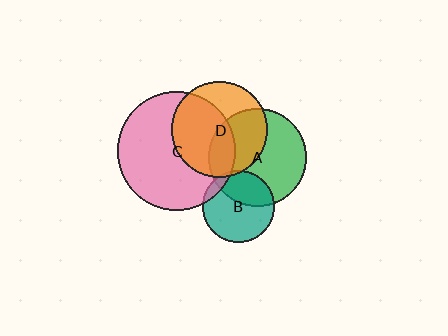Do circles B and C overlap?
Yes.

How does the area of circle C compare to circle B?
Approximately 2.7 times.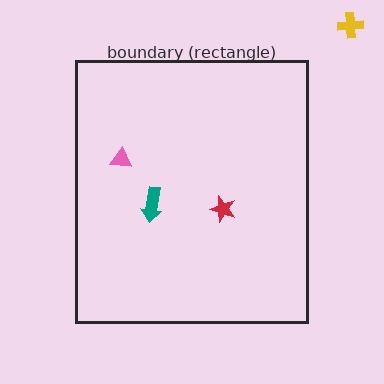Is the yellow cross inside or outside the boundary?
Outside.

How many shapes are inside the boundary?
3 inside, 1 outside.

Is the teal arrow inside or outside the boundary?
Inside.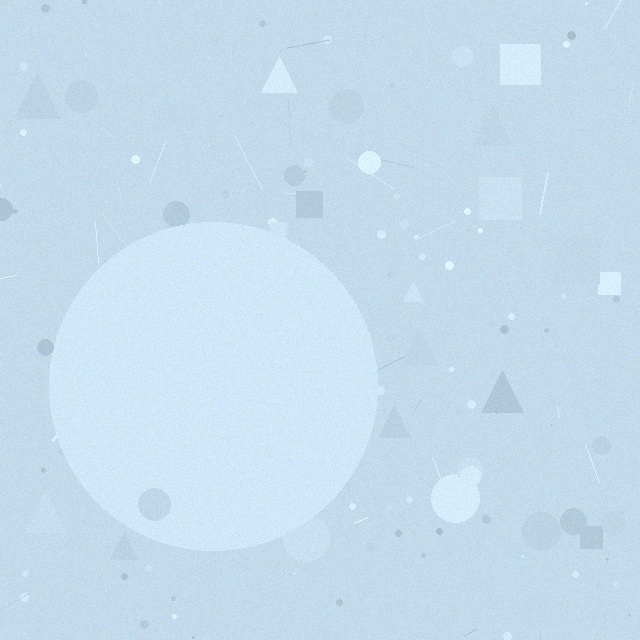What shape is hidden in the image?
A circle is hidden in the image.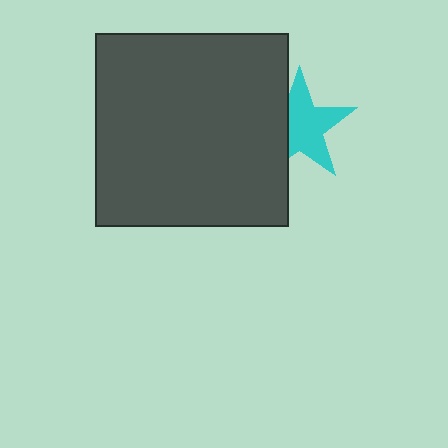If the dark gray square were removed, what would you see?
You would see the complete cyan star.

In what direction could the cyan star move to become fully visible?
The cyan star could move right. That would shift it out from behind the dark gray square entirely.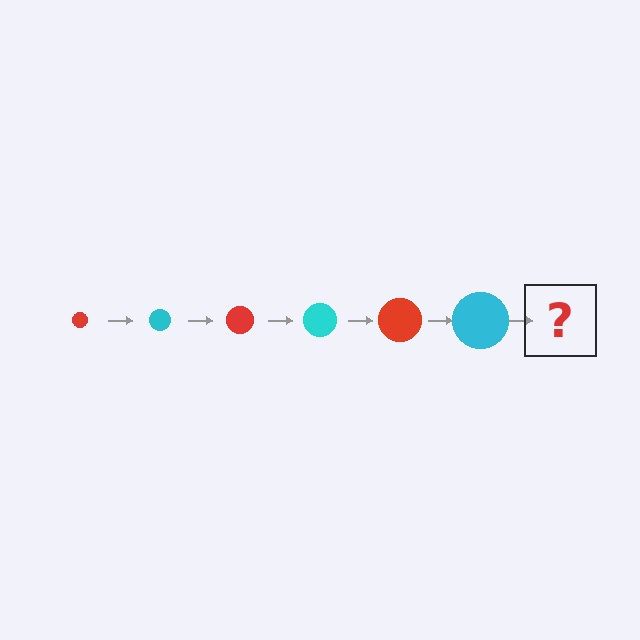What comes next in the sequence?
The next element should be a red circle, larger than the previous one.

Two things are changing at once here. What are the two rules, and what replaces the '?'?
The two rules are that the circle grows larger each step and the color cycles through red and cyan. The '?' should be a red circle, larger than the previous one.